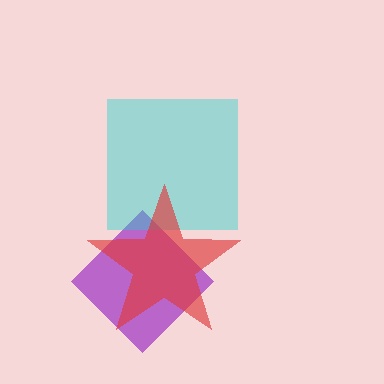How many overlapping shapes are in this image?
There are 3 overlapping shapes in the image.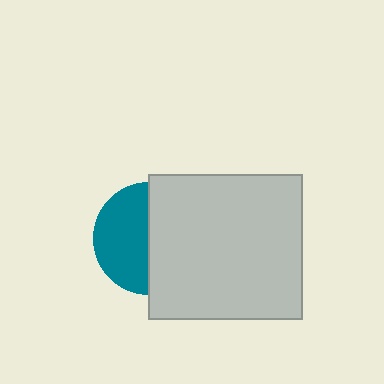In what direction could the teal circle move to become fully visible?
The teal circle could move left. That would shift it out from behind the light gray rectangle entirely.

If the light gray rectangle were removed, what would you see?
You would see the complete teal circle.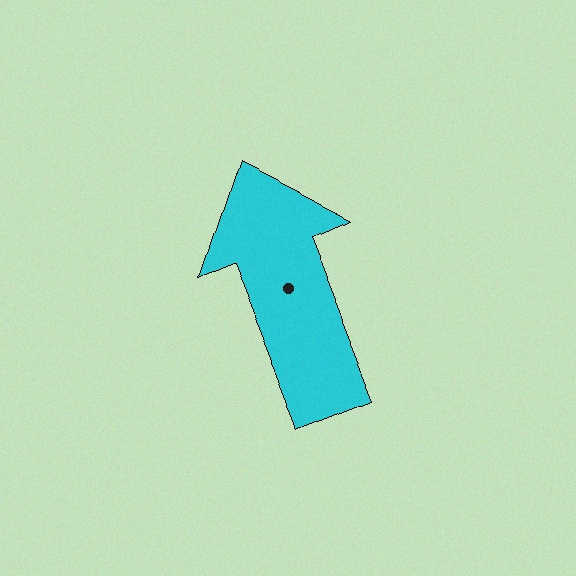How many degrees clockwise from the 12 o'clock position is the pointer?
Approximately 338 degrees.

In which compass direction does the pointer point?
North.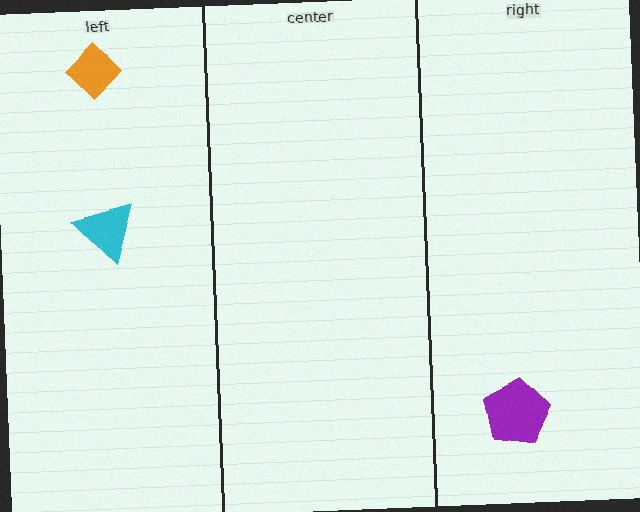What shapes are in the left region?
The cyan triangle, the orange diamond.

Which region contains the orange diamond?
The left region.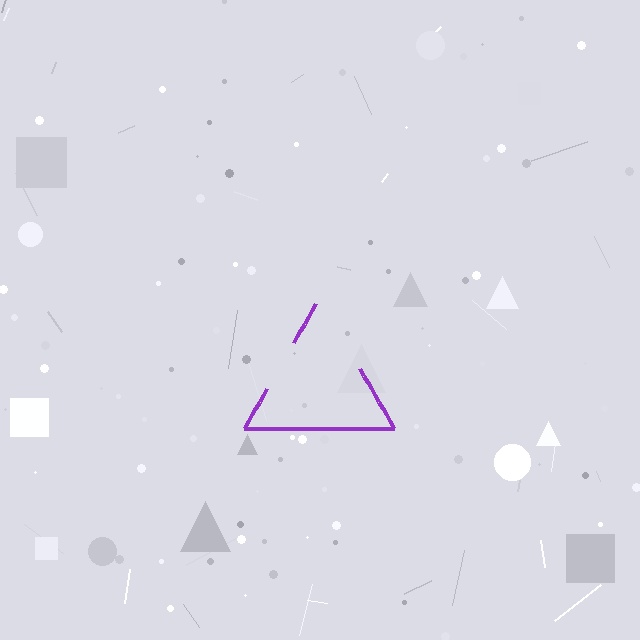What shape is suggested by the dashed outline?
The dashed outline suggests a triangle.